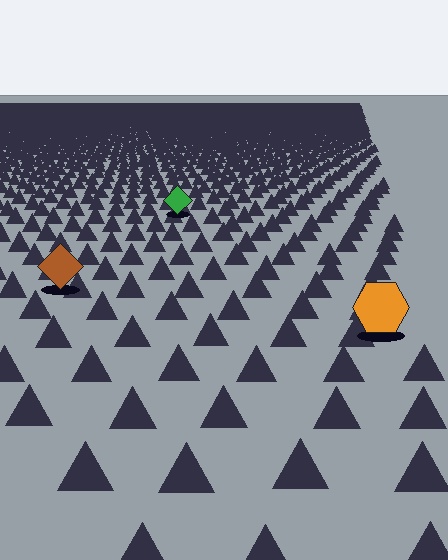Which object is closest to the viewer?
The orange hexagon is closest. The texture marks near it are larger and more spread out.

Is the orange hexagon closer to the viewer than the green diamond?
Yes. The orange hexagon is closer — you can tell from the texture gradient: the ground texture is coarser near it.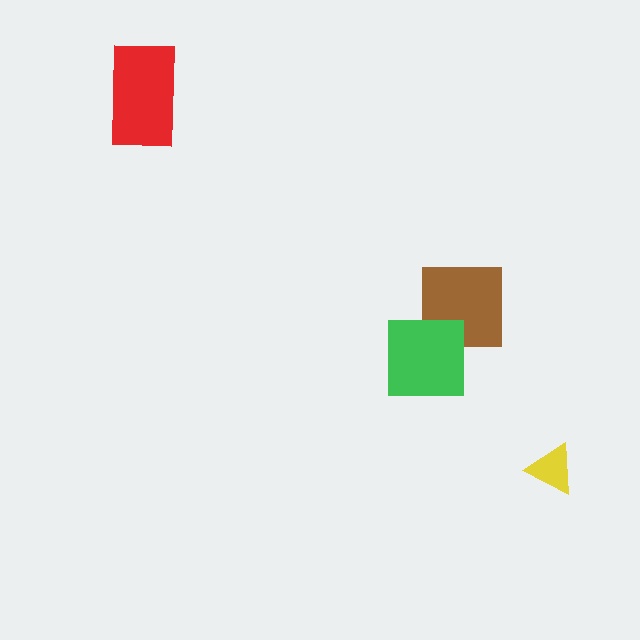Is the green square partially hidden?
No, no other shape covers it.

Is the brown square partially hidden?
Yes, it is partially covered by another shape.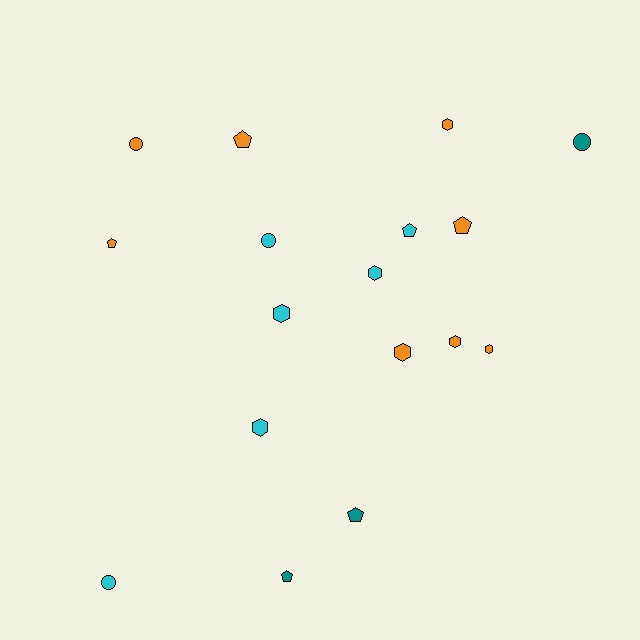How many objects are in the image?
There are 17 objects.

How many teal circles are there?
There is 1 teal circle.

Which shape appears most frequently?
Hexagon, with 7 objects.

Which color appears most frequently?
Orange, with 8 objects.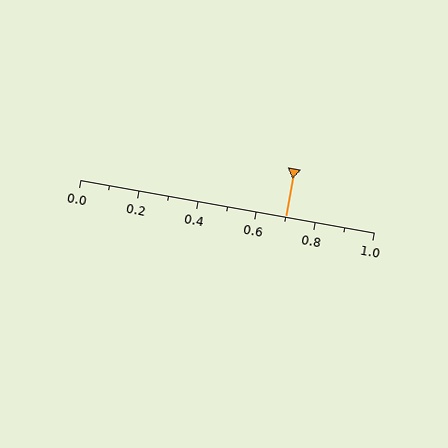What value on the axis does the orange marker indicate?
The marker indicates approximately 0.7.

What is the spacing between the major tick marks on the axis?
The major ticks are spaced 0.2 apart.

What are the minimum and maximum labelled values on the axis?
The axis runs from 0.0 to 1.0.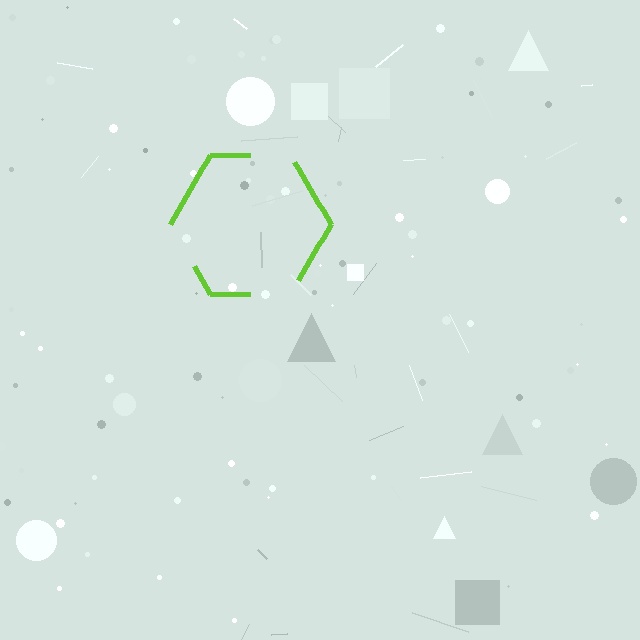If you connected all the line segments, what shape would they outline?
They would outline a hexagon.